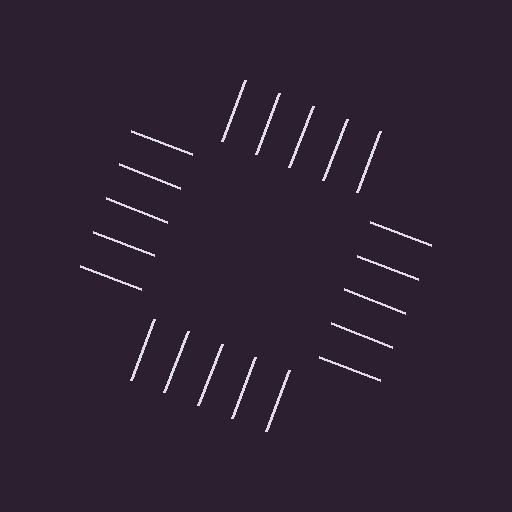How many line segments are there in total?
20 — 5 along each of the 4 edges.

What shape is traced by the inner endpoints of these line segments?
An illusory square — the line segments terminate on its edges but no continuous stroke is drawn.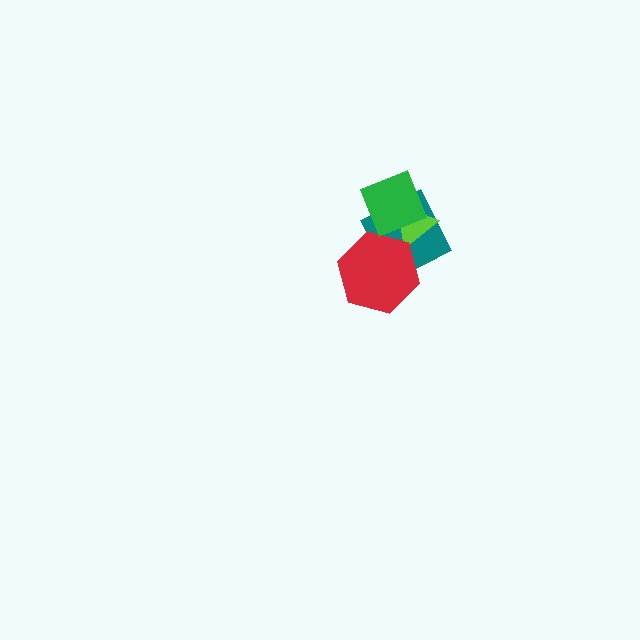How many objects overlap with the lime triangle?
3 objects overlap with the lime triangle.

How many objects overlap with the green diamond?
2 objects overlap with the green diamond.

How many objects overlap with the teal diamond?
3 objects overlap with the teal diamond.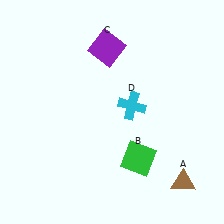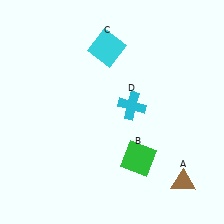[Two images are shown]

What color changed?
The square (C) changed from purple in Image 1 to cyan in Image 2.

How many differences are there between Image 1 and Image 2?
There is 1 difference between the two images.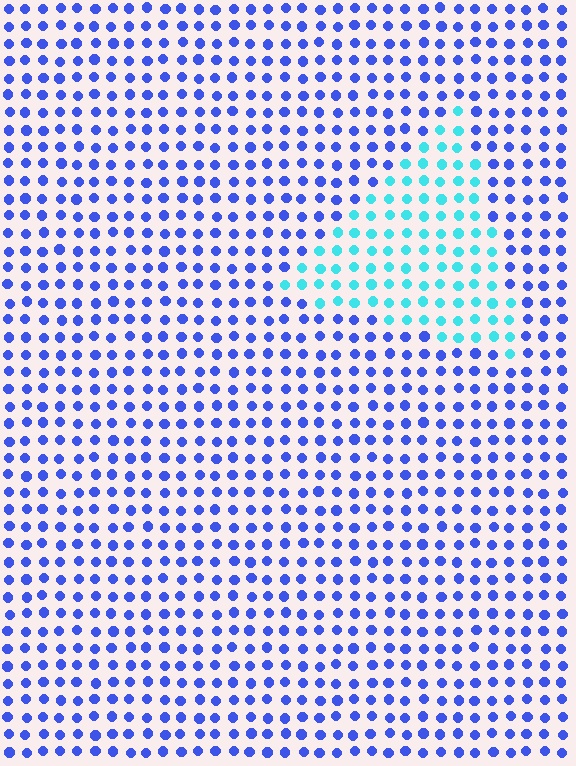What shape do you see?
I see a triangle.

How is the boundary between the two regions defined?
The boundary is defined purely by a slight shift in hue (about 51 degrees). Spacing, size, and orientation are identical on both sides.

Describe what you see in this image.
The image is filled with small blue elements in a uniform arrangement. A triangle-shaped region is visible where the elements are tinted to a slightly different hue, forming a subtle color boundary.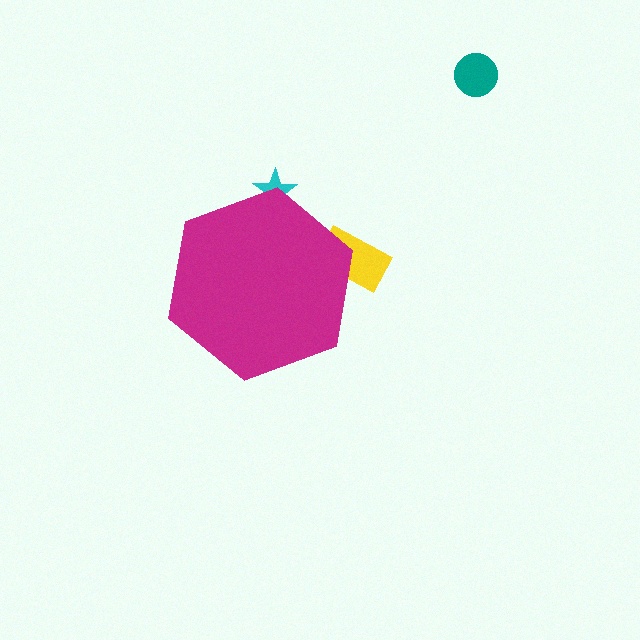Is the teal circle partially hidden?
No, the teal circle is fully visible.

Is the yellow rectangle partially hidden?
Yes, the yellow rectangle is partially hidden behind the magenta hexagon.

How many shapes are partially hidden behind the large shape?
2 shapes are partially hidden.